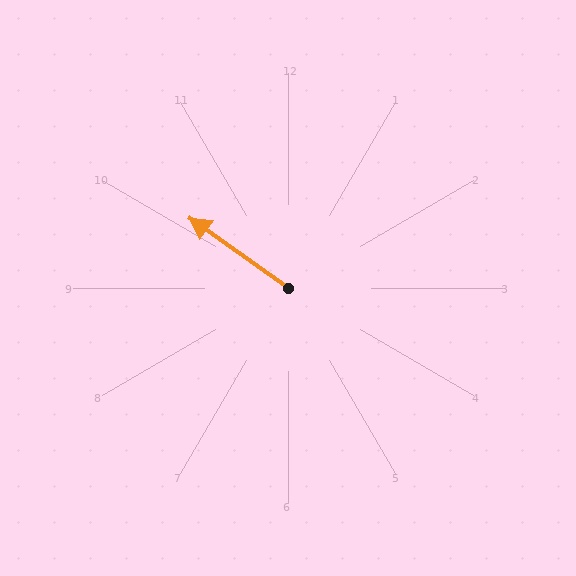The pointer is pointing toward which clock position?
Roughly 10 o'clock.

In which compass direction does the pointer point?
Northwest.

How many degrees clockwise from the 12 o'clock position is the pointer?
Approximately 305 degrees.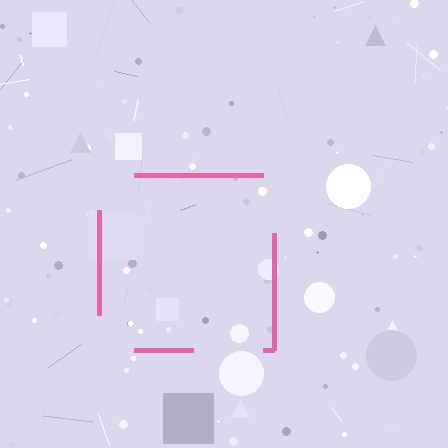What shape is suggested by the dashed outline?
The dashed outline suggests a square.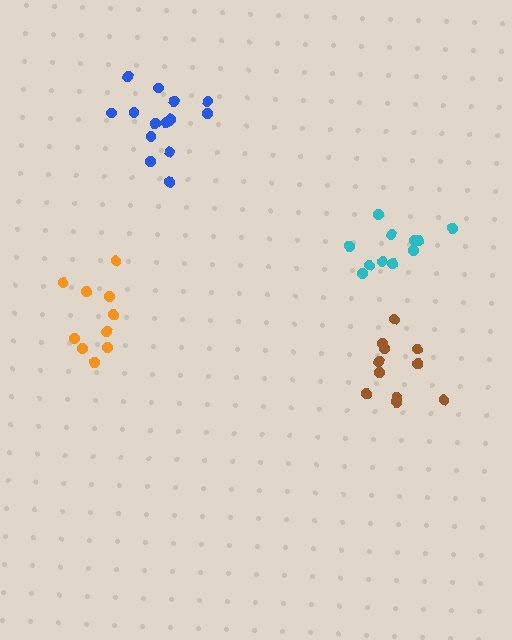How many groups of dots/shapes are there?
There are 4 groups.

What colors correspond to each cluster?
The clusters are colored: orange, blue, cyan, brown.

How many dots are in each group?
Group 1: 10 dots, Group 2: 14 dots, Group 3: 11 dots, Group 4: 11 dots (46 total).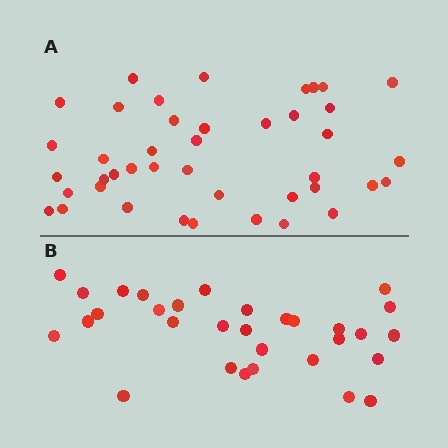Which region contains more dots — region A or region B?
Region A (the top region) has more dots.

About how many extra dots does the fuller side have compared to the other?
Region A has roughly 12 or so more dots than region B.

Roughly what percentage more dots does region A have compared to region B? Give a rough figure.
About 35% more.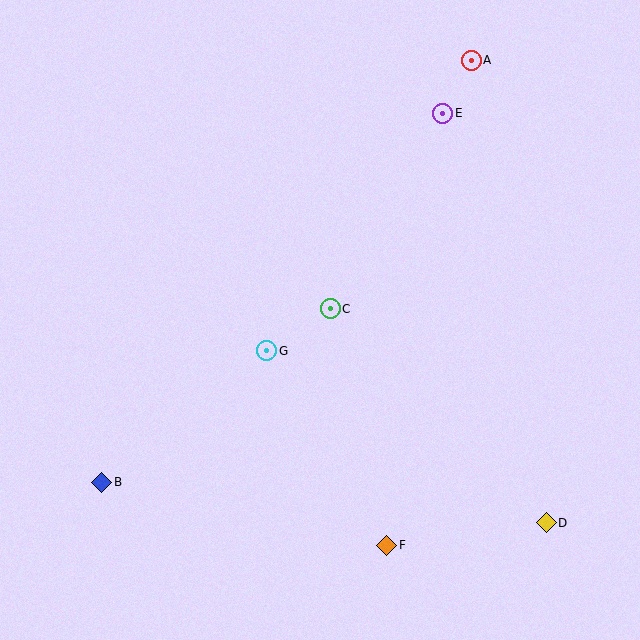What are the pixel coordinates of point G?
Point G is at (267, 351).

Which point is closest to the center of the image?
Point C at (330, 309) is closest to the center.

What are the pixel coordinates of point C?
Point C is at (330, 309).